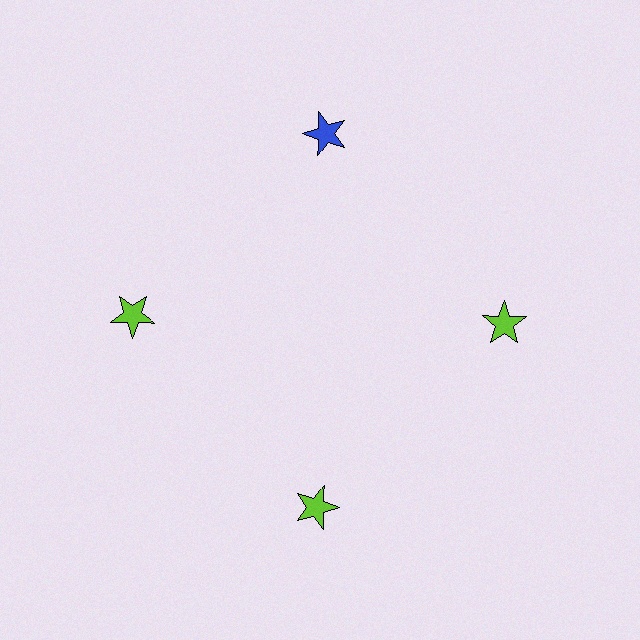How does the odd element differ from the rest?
It has a different color: blue instead of lime.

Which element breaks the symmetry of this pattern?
The blue star at roughly the 12 o'clock position breaks the symmetry. All other shapes are lime stars.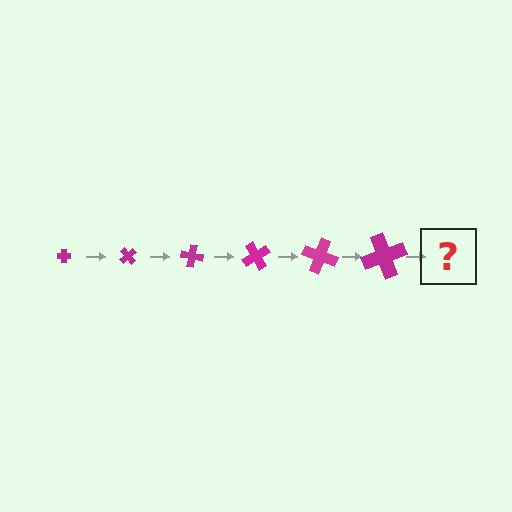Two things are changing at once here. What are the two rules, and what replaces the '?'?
The two rules are that the cross grows larger each step and it rotates 50 degrees each step. The '?' should be a cross, larger than the previous one and rotated 300 degrees from the start.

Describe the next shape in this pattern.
It should be a cross, larger than the previous one and rotated 300 degrees from the start.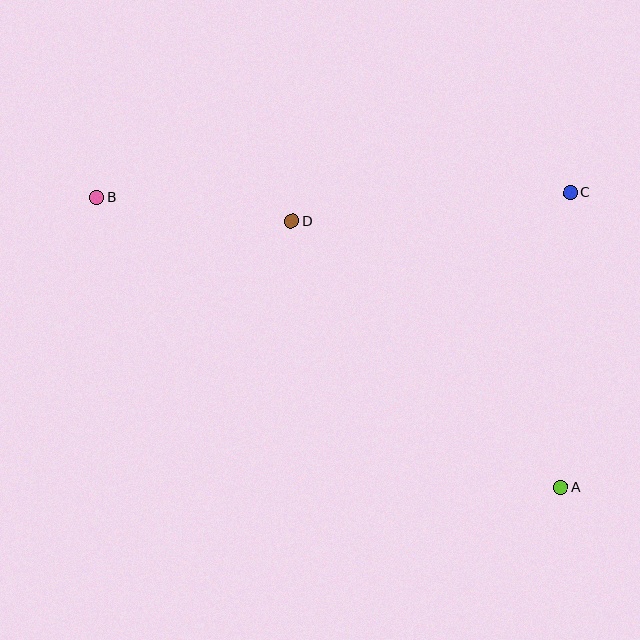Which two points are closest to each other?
Points B and D are closest to each other.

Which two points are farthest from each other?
Points A and B are farthest from each other.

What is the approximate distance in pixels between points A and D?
The distance between A and D is approximately 378 pixels.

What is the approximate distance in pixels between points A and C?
The distance between A and C is approximately 295 pixels.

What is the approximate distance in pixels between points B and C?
The distance between B and C is approximately 474 pixels.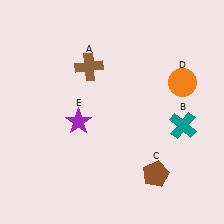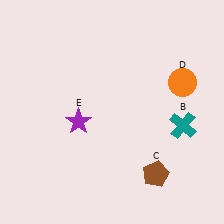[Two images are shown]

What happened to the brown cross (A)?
The brown cross (A) was removed in Image 2. It was in the top-left area of Image 1.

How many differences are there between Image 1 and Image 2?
There is 1 difference between the two images.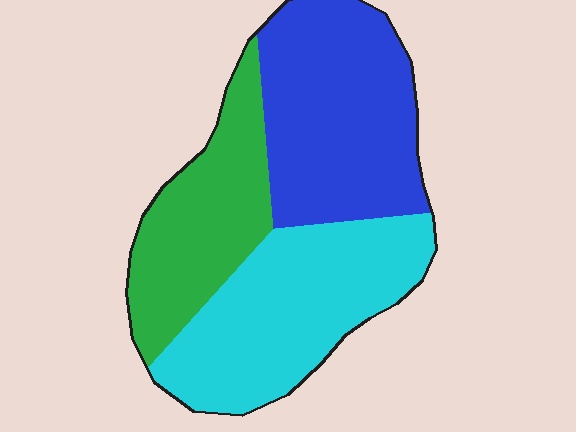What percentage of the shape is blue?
Blue takes up about three eighths (3/8) of the shape.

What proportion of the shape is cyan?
Cyan covers 36% of the shape.